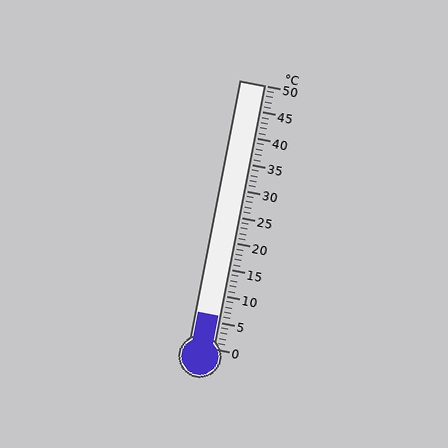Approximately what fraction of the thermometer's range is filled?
The thermometer is filled to approximately 10% of its range.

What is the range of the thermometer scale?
The thermometer scale ranges from 0°C to 50°C.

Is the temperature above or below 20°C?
The temperature is below 20°C.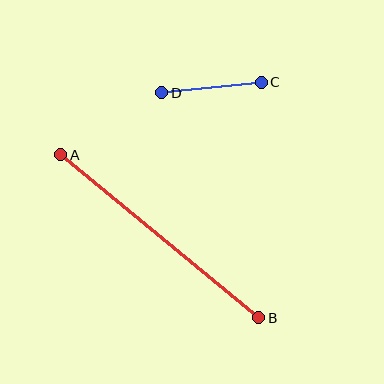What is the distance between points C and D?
The distance is approximately 100 pixels.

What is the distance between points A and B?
The distance is approximately 256 pixels.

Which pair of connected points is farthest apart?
Points A and B are farthest apart.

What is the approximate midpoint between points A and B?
The midpoint is at approximately (160, 236) pixels.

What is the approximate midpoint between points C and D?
The midpoint is at approximately (212, 88) pixels.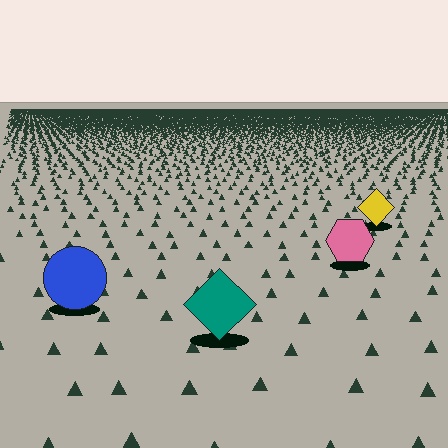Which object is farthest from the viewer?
The yellow diamond is farthest from the viewer. It appears smaller and the ground texture around it is denser.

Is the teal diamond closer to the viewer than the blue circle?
Yes. The teal diamond is closer — you can tell from the texture gradient: the ground texture is coarser near it.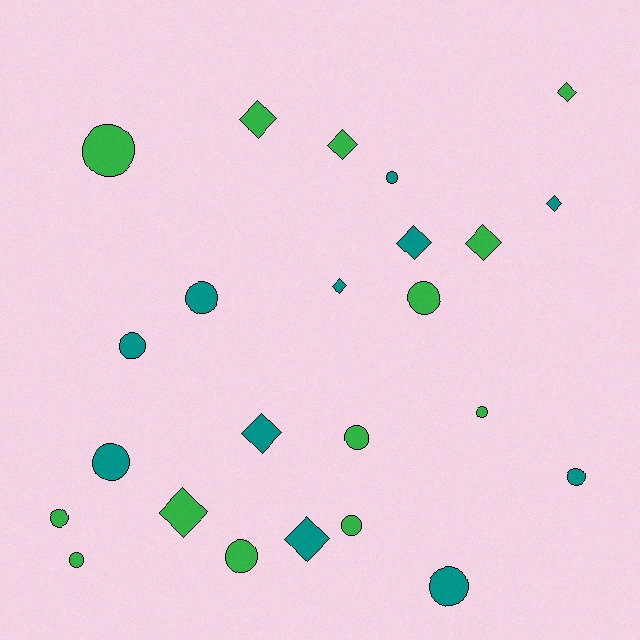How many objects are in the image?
There are 24 objects.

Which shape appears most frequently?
Circle, with 14 objects.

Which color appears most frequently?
Green, with 13 objects.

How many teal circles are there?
There are 6 teal circles.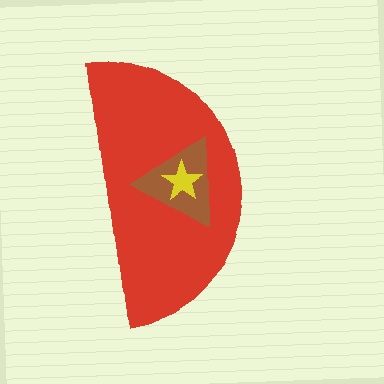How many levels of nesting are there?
3.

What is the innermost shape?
The yellow star.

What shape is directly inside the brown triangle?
The yellow star.